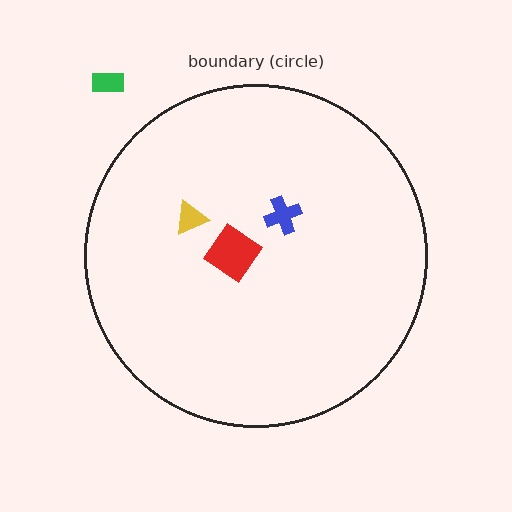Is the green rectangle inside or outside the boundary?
Outside.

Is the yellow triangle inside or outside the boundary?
Inside.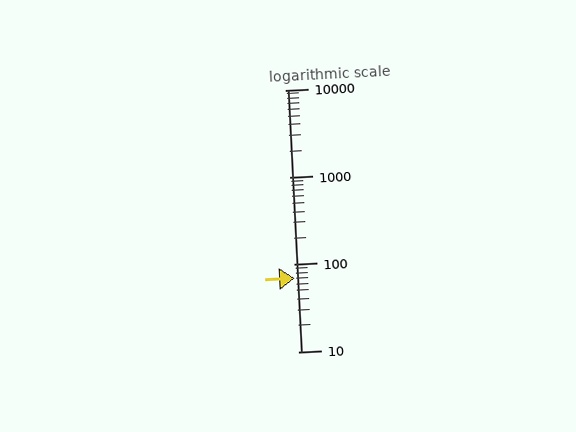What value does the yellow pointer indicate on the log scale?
The pointer indicates approximately 70.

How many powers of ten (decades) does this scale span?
The scale spans 3 decades, from 10 to 10000.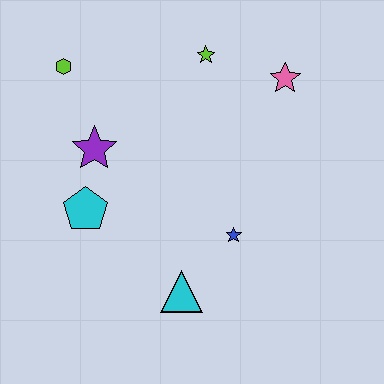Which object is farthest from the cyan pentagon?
The pink star is farthest from the cyan pentagon.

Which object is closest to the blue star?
The cyan triangle is closest to the blue star.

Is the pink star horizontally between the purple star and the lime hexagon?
No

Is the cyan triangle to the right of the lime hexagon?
Yes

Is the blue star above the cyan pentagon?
No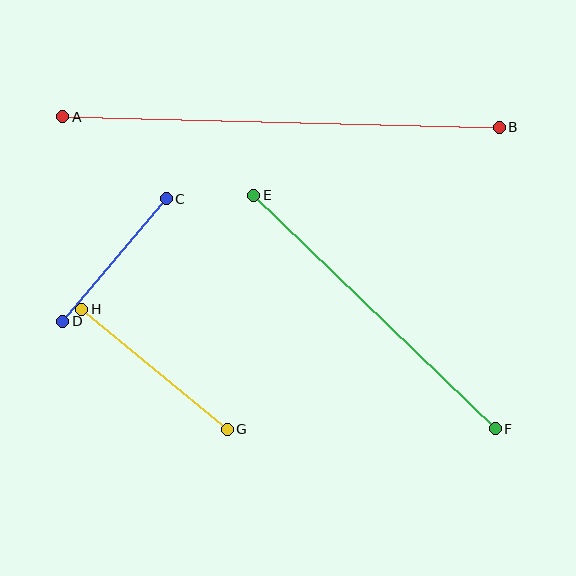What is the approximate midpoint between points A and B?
The midpoint is at approximately (281, 122) pixels.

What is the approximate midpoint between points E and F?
The midpoint is at approximately (374, 312) pixels.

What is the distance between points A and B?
The distance is approximately 436 pixels.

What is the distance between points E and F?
The distance is approximately 336 pixels.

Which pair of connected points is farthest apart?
Points A and B are farthest apart.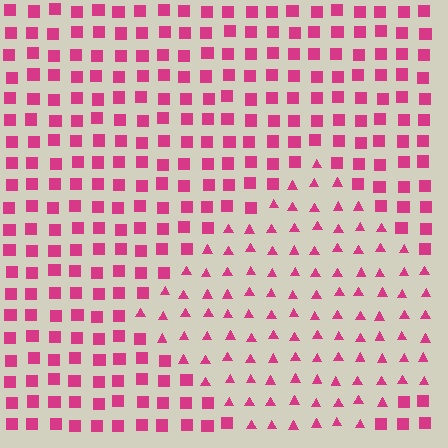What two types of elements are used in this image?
The image uses triangles inside the diamond region and squares outside it.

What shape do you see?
I see a diamond.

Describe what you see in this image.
The image is filled with small magenta elements arranged in a uniform grid. A diamond-shaped region contains triangles, while the surrounding area contains squares. The boundary is defined purely by the change in element shape.